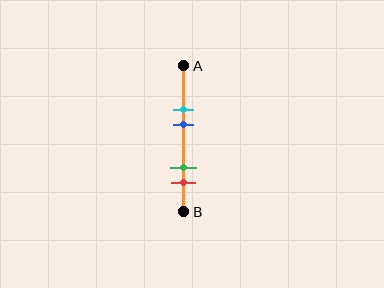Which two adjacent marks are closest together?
The cyan and blue marks are the closest adjacent pair.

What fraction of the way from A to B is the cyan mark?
The cyan mark is approximately 30% (0.3) of the way from A to B.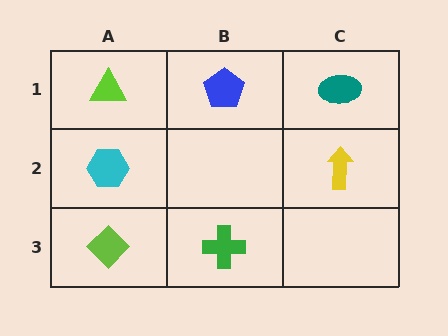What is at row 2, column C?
A yellow arrow.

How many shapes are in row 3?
2 shapes.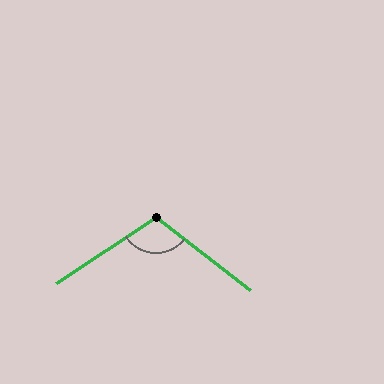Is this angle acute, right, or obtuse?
It is obtuse.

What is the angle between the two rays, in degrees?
Approximately 109 degrees.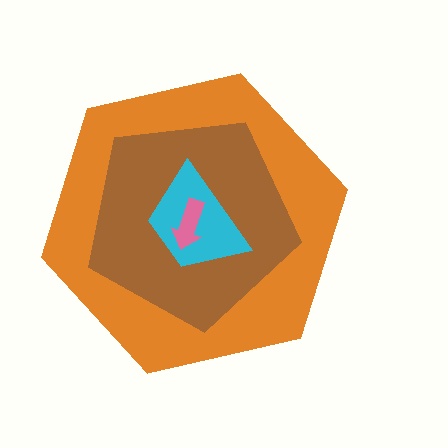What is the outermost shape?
The orange hexagon.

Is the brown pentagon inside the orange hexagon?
Yes.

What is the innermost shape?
The pink arrow.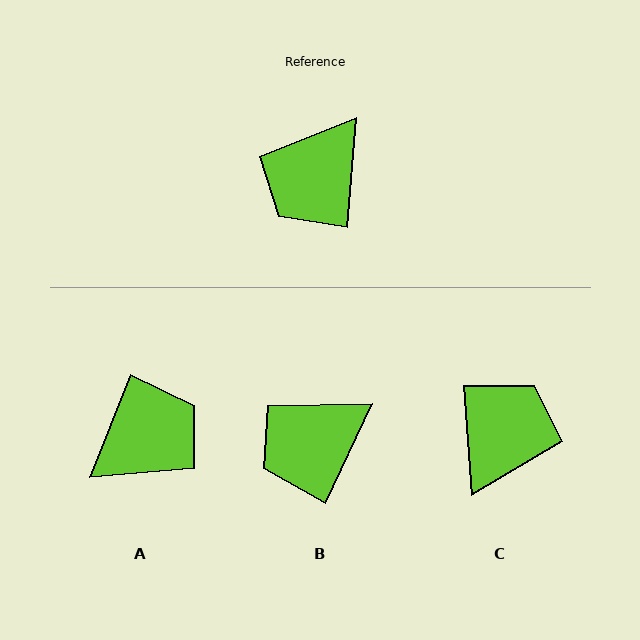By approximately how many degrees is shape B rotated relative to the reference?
Approximately 21 degrees clockwise.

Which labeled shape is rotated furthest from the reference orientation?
C, about 171 degrees away.